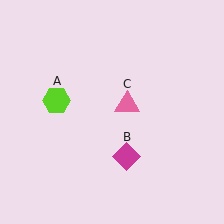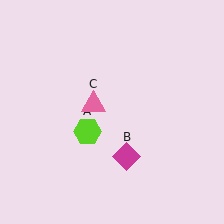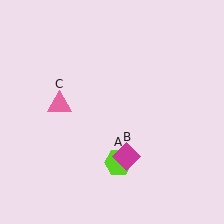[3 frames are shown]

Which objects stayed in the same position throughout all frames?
Magenta diamond (object B) remained stationary.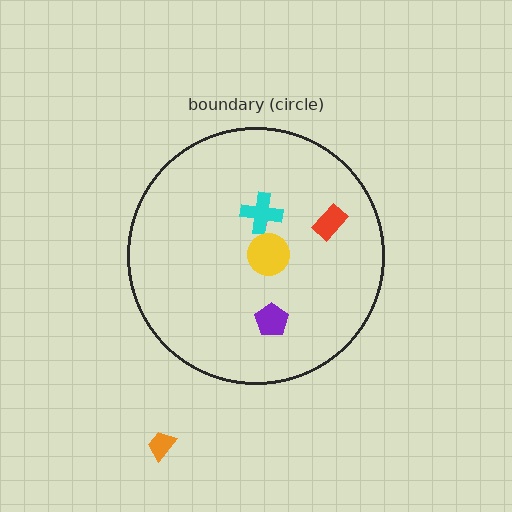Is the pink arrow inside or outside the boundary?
Inside.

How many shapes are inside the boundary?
5 inside, 1 outside.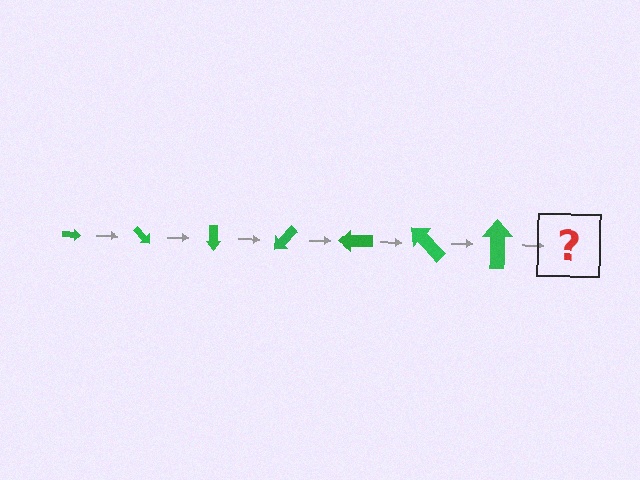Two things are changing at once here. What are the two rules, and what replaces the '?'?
The two rules are that the arrow grows larger each step and it rotates 45 degrees each step. The '?' should be an arrow, larger than the previous one and rotated 315 degrees from the start.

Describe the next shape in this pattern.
It should be an arrow, larger than the previous one and rotated 315 degrees from the start.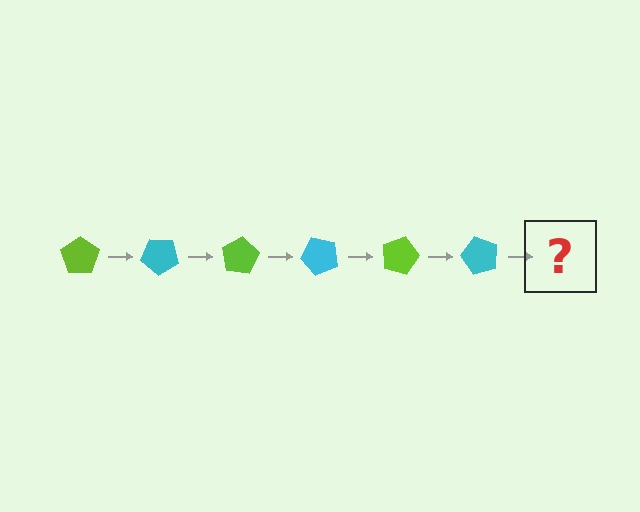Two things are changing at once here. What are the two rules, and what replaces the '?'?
The two rules are that it rotates 40 degrees each step and the color cycles through lime and cyan. The '?' should be a lime pentagon, rotated 240 degrees from the start.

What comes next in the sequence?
The next element should be a lime pentagon, rotated 240 degrees from the start.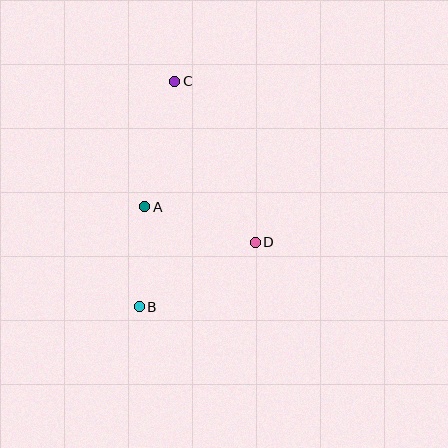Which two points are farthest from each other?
Points B and C are farthest from each other.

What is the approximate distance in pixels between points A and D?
The distance between A and D is approximately 116 pixels.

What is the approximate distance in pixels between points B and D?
The distance between B and D is approximately 132 pixels.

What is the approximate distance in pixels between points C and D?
The distance between C and D is approximately 180 pixels.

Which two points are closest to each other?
Points A and B are closest to each other.